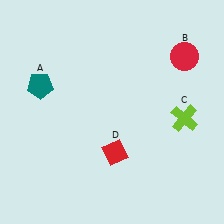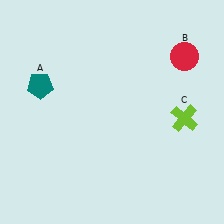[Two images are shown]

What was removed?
The red diamond (D) was removed in Image 2.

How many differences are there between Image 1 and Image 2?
There is 1 difference between the two images.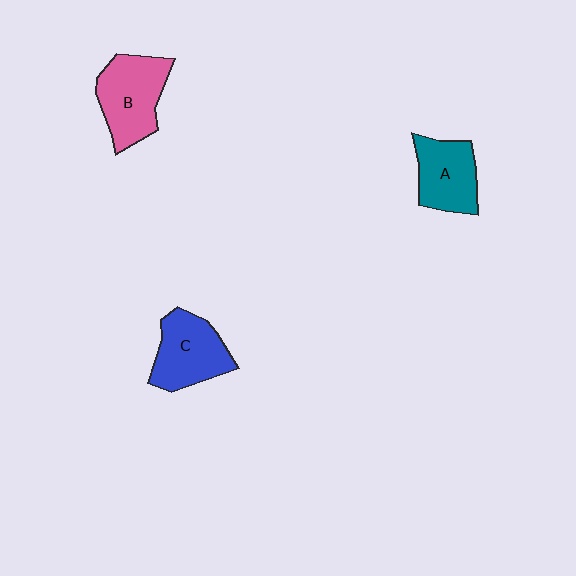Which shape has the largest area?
Shape B (pink).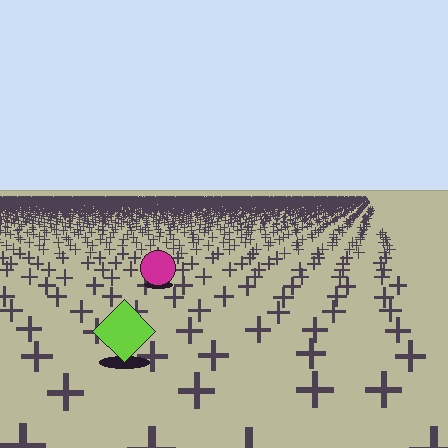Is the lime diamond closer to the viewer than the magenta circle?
Yes. The lime diamond is closer — you can tell from the texture gradient: the ground texture is coarser near it.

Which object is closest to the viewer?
The lime diamond is closest. The texture marks near it are larger and more spread out.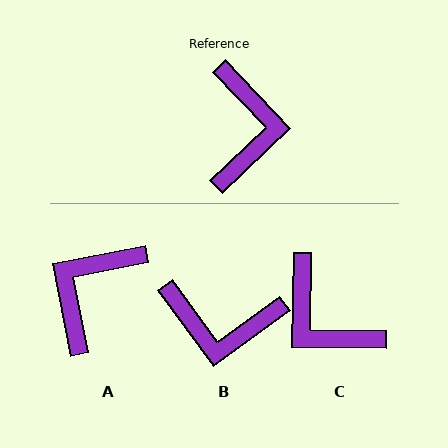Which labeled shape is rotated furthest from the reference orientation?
A, about 148 degrees away.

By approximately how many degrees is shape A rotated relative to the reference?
Approximately 148 degrees counter-clockwise.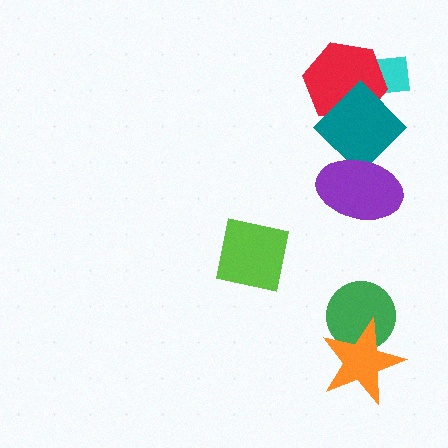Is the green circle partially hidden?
Yes, it is partially covered by another shape.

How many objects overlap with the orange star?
1 object overlaps with the orange star.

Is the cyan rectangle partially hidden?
Yes, it is partially covered by another shape.